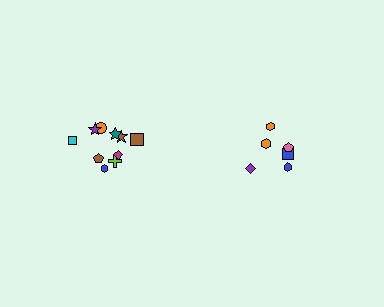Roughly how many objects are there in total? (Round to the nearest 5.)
Roughly 15 objects in total.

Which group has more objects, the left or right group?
The left group.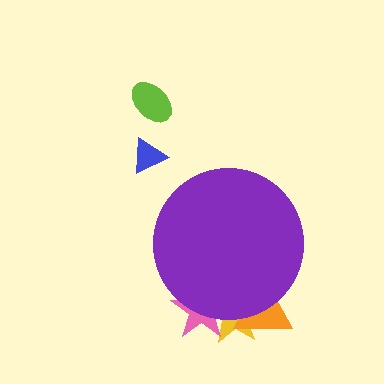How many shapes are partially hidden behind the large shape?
3 shapes are partially hidden.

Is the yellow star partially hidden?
Yes, the yellow star is partially hidden behind the purple circle.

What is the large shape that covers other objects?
A purple circle.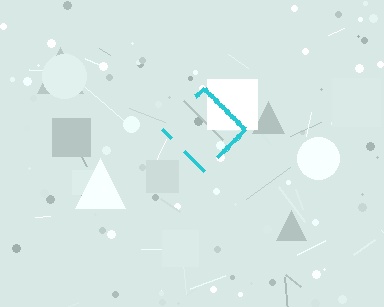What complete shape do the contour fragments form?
The contour fragments form a diamond.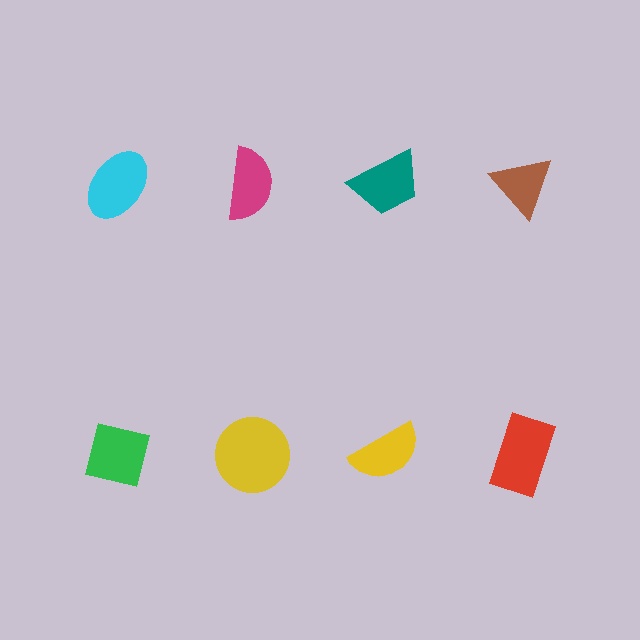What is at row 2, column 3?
A yellow semicircle.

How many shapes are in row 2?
4 shapes.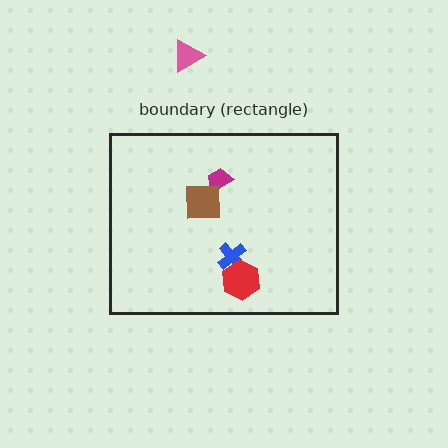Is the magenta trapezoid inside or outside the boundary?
Inside.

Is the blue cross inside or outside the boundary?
Inside.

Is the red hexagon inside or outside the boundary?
Inside.